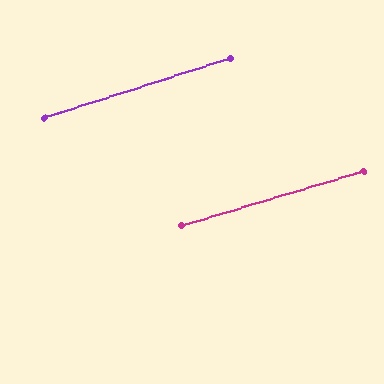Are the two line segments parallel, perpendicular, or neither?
Parallel — their directions differ by only 1.1°.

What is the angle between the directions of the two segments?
Approximately 1 degree.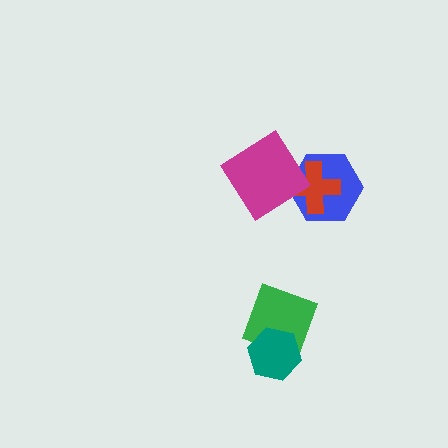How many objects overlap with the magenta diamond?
2 objects overlap with the magenta diamond.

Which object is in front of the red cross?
The magenta diamond is in front of the red cross.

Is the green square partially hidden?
Yes, it is partially covered by another shape.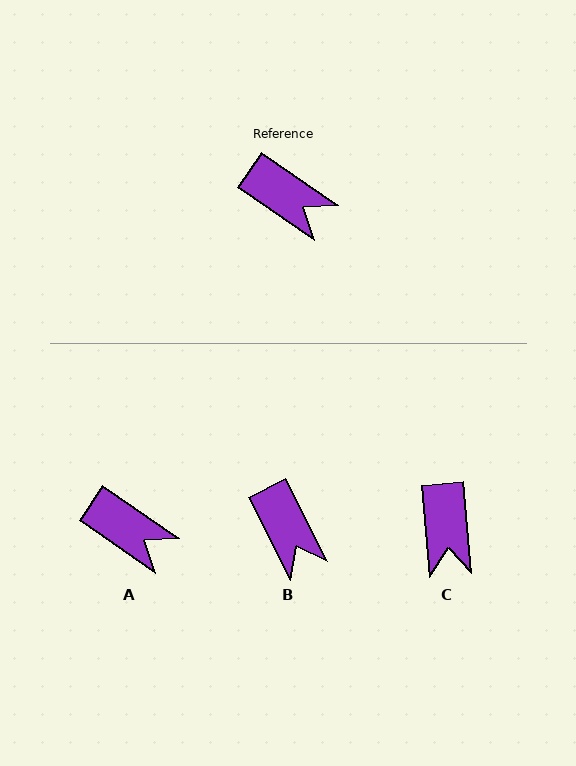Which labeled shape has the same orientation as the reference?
A.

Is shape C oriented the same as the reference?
No, it is off by about 50 degrees.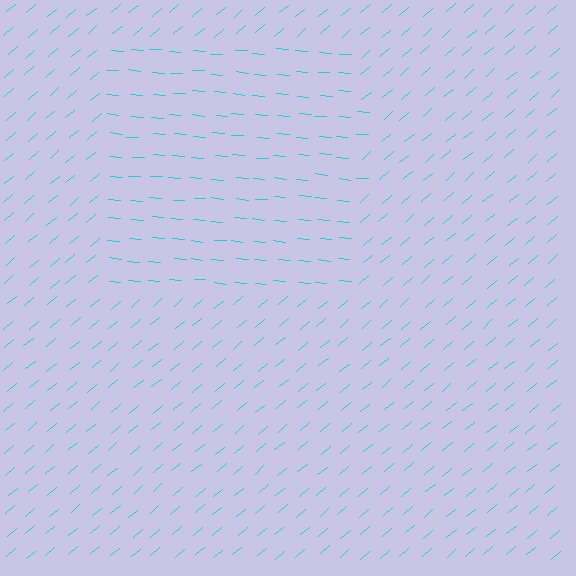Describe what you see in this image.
The image is filled with small cyan line segments. A rectangle region in the image has lines oriented differently from the surrounding lines, creating a visible texture boundary.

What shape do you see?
I see a rectangle.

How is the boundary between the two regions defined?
The boundary is defined purely by a change in line orientation (approximately 45 degrees difference). All lines are the same color and thickness.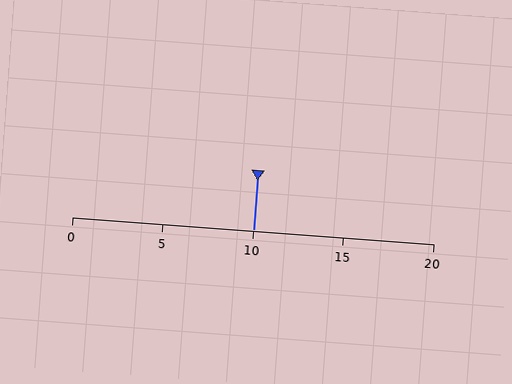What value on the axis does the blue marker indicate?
The marker indicates approximately 10.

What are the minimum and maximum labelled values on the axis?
The axis runs from 0 to 20.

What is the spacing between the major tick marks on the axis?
The major ticks are spaced 5 apart.